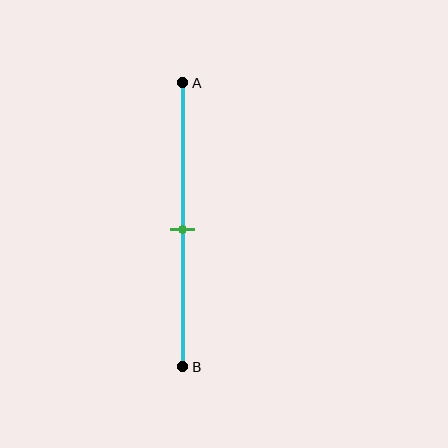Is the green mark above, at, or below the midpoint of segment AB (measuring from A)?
The green mark is approximately at the midpoint of segment AB.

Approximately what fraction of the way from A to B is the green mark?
The green mark is approximately 50% of the way from A to B.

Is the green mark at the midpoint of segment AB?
Yes, the mark is approximately at the midpoint.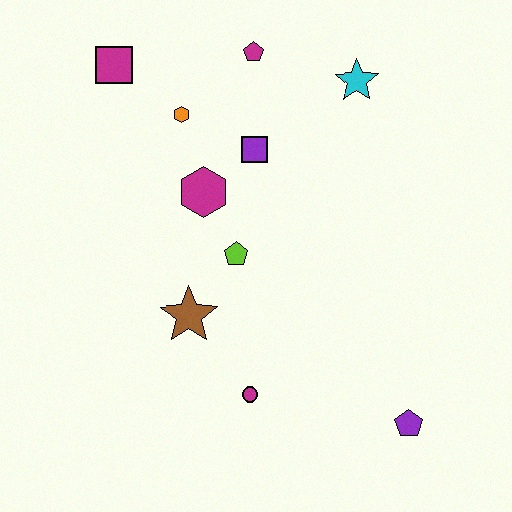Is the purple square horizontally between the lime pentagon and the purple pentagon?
Yes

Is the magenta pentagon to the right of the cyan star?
No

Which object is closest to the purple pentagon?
The magenta circle is closest to the purple pentagon.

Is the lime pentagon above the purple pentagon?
Yes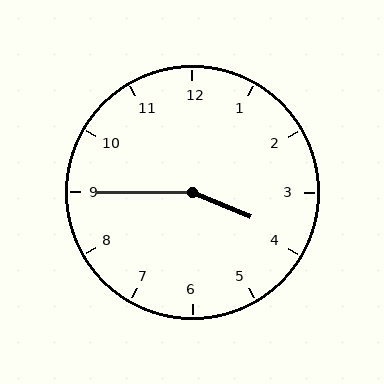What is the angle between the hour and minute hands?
Approximately 158 degrees.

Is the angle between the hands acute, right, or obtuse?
It is obtuse.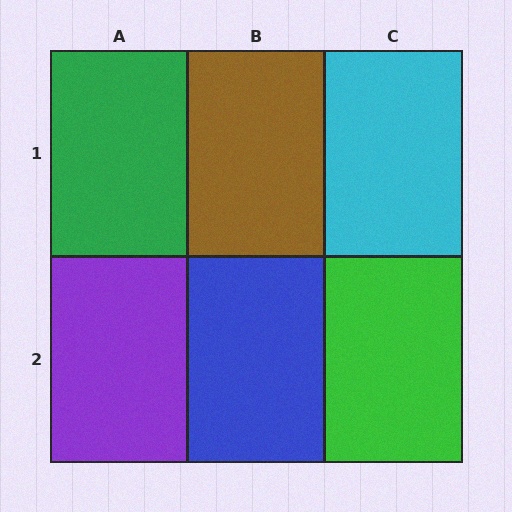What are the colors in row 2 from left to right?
Purple, blue, green.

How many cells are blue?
1 cell is blue.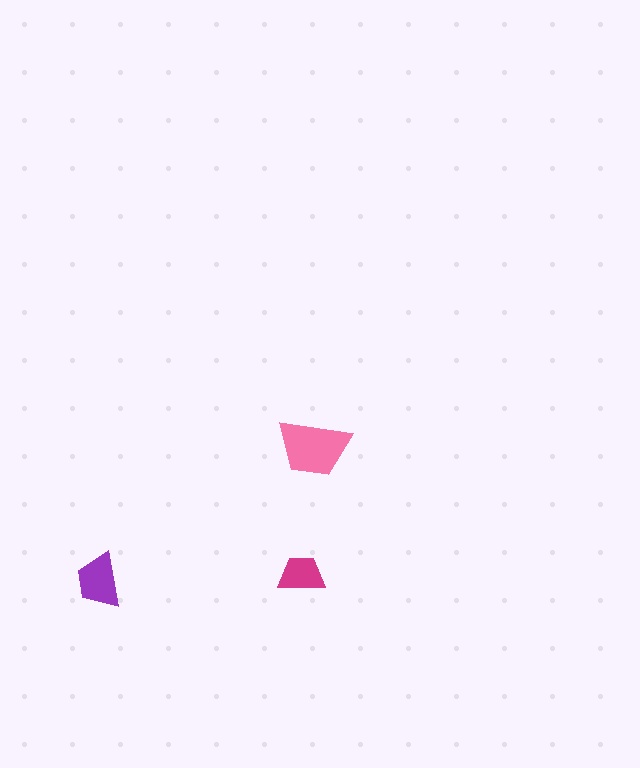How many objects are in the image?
There are 3 objects in the image.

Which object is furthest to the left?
The purple trapezoid is leftmost.